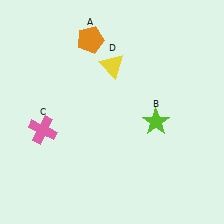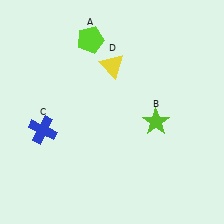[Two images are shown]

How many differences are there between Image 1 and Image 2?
There are 2 differences between the two images.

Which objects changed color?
A changed from orange to lime. C changed from pink to blue.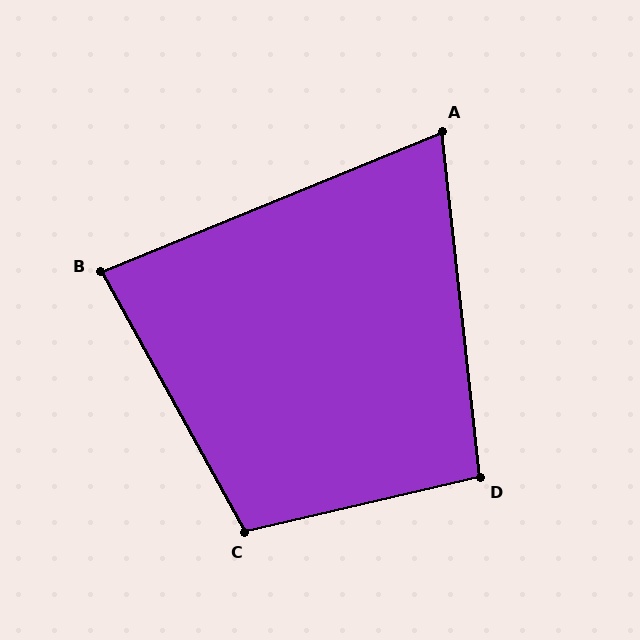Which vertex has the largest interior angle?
C, at approximately 106 degrees.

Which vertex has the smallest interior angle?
A, at approximately 74 degrees.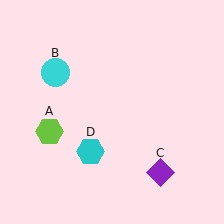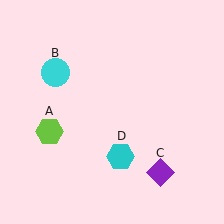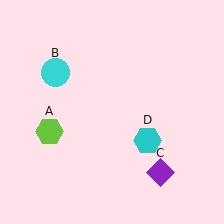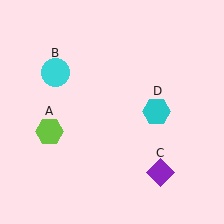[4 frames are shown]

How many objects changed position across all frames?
1 object changed position: cyan hexagon (object D).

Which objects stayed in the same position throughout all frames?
Lime hexagon (object A) and cyan circle (object B) and purple diamond (object C) remained stationary.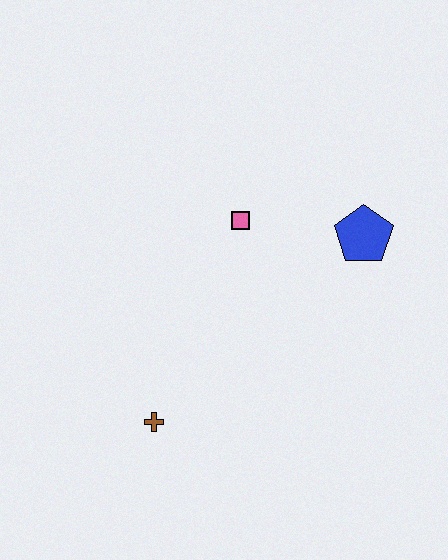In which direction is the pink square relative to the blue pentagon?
The pink square is to the left of the blue pentagon.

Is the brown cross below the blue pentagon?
Yes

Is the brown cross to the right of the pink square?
No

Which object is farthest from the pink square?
The brown cross is farthest from the pink square.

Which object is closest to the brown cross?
The pink square is closest to the brown cross.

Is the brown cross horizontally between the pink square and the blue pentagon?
No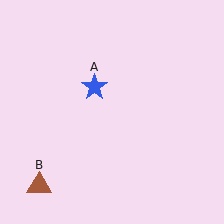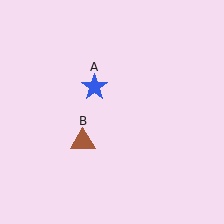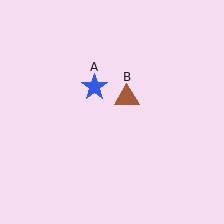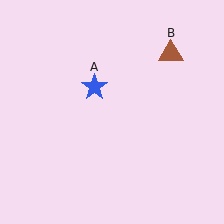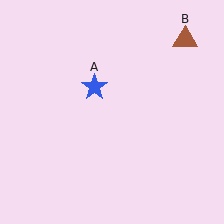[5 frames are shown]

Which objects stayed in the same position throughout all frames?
Blue star (object A) remained stationary.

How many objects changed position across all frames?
1 object changed position: brown triangle (object B).